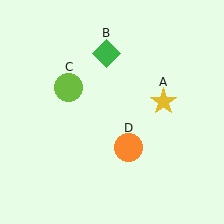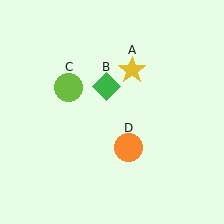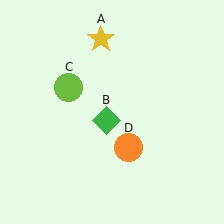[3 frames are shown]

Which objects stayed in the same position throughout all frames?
Lime circle (object C) and orange circle (object D) remained stationary.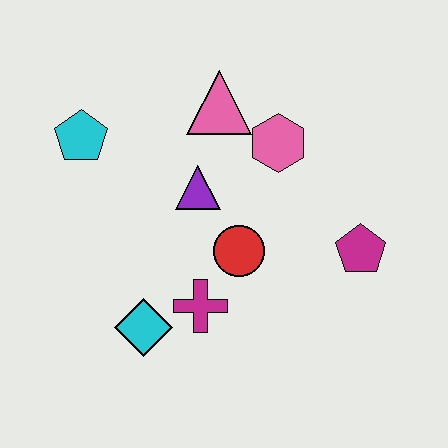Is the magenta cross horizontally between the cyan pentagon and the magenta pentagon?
Yes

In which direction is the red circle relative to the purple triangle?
The red circle is below the purple triangle.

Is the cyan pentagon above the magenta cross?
Yes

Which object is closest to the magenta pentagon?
The red circle is closest to the magenta pentagon.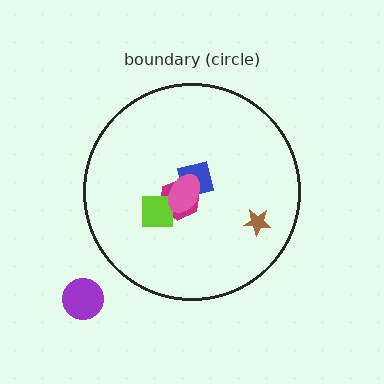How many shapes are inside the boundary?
5 inside, 1 outside.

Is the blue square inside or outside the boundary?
Inside.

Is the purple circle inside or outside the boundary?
Outside.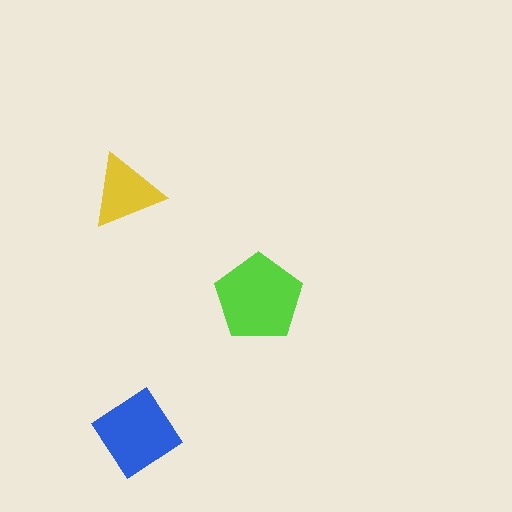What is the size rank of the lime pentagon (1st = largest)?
1st.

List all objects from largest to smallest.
The lime pentagon, the blue diamond, the yellow triangle.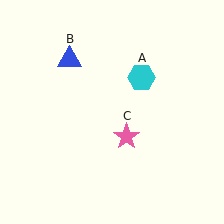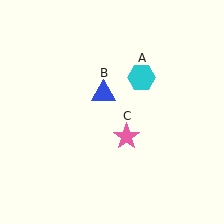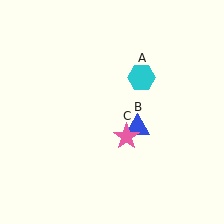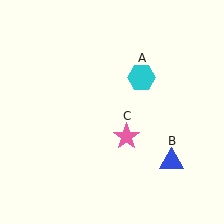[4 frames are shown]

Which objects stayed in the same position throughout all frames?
Cyan hexagon (object A) and pink star (object C) remained stationary.